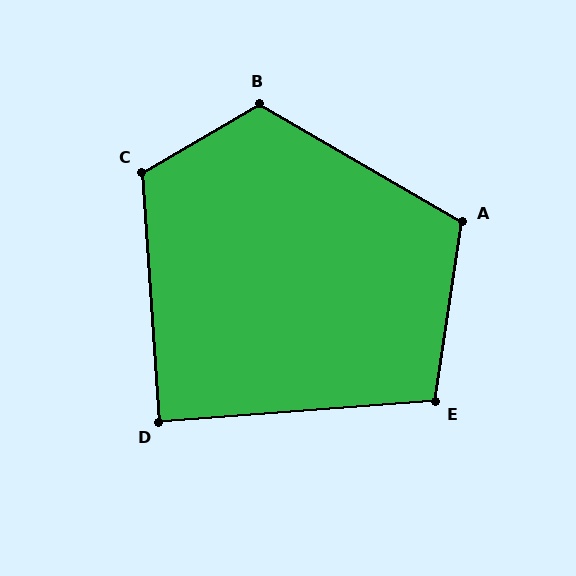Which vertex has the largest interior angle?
B, at approximately 120 degrees.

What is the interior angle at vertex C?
Approximately 116 degrees (obtuse).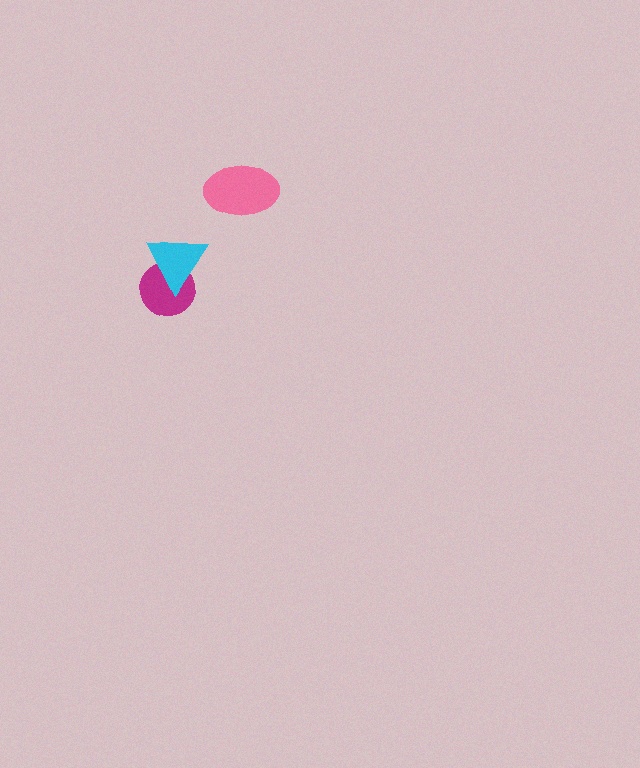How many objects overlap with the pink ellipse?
0 objects overlap with the pink ellipse.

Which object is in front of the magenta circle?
The cyan triangle is in front of the magenta circle.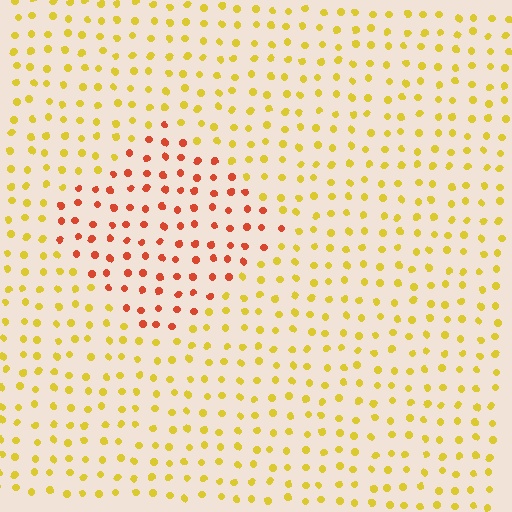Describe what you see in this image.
The image is filled with small yellow elements in a uniform arrangement. A diamond-shaped region is visible where the elements are tinted to a slightly different hue, forming a subtle color boundary.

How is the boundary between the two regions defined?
The boundary is defined purely by a slight shift in hue (about 46 degrees). Spacing, size, and orientation are identical on both sides.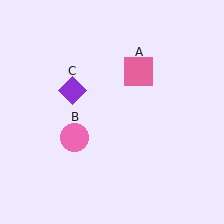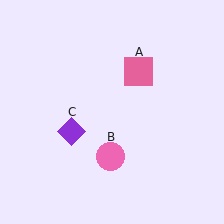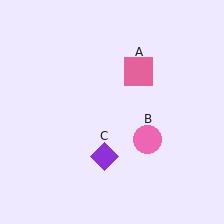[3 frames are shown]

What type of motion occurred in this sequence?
The pink circle (object B), purple diamond (object C) rotated counterclockwise around the center of the scene.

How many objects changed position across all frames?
2 objects changed position: pink circle (object B), purple diamond (object C).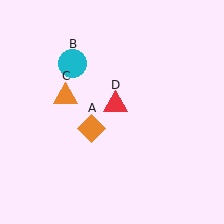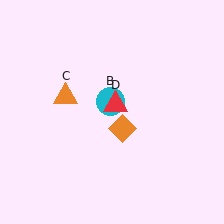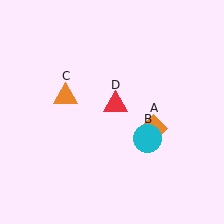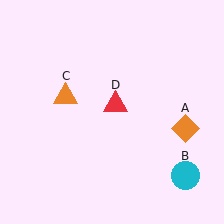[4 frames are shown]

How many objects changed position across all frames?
2 objects changed position: orange diamond (object A), cyan circle (object B).